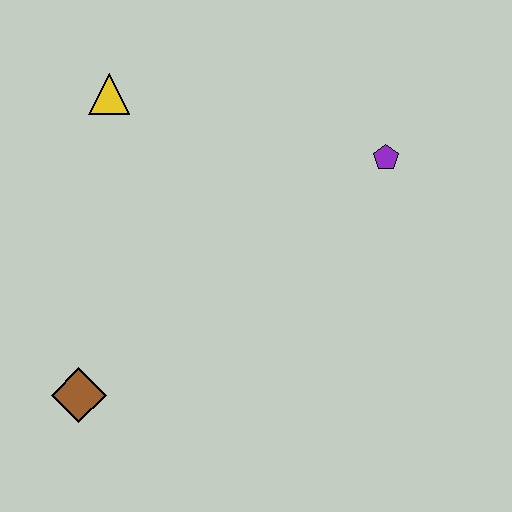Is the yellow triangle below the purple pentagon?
No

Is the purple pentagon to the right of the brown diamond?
Yes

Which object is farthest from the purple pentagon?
The brown diamond is farthest from the purple pentagon.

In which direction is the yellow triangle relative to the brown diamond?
The yellow triangle is above the brown diamond.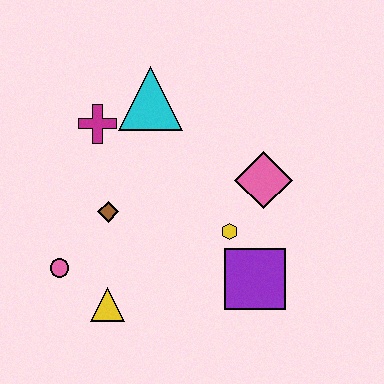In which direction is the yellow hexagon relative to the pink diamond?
The yellow hexagon is below the pink diamond.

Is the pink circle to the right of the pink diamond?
No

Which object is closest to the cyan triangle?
The magenta cross is closest to the cyan triangle.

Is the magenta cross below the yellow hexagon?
No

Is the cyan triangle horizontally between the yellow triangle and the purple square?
Yes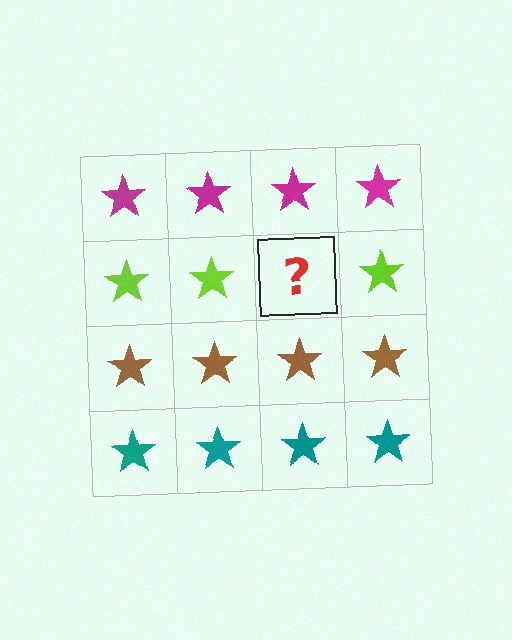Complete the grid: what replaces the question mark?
The question mark should be replaced with a lime star.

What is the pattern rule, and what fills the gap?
The rule is that each row has a consistent color. The gap should be filled with a lime star.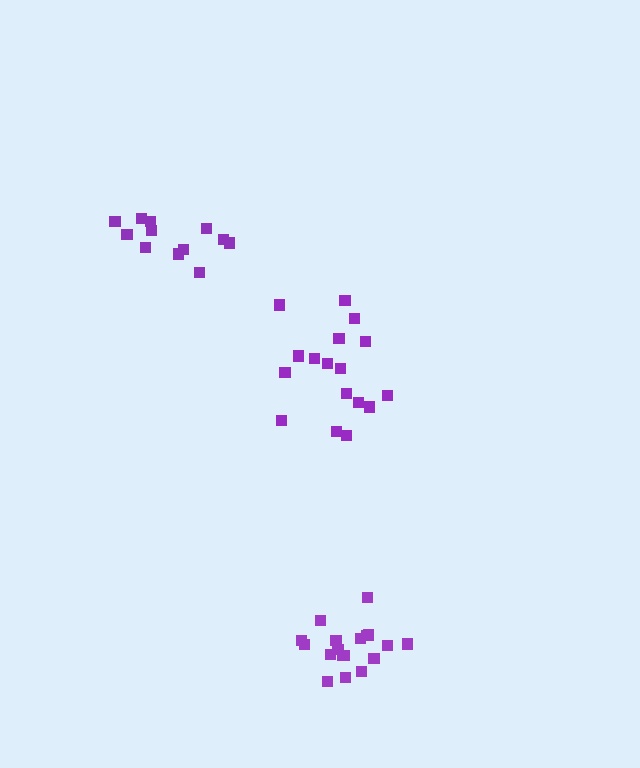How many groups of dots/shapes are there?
There are 3 groups.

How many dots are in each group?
Group 1: 12 dots, Group 2: 18 dots, Group 3: 17 dots (47 total).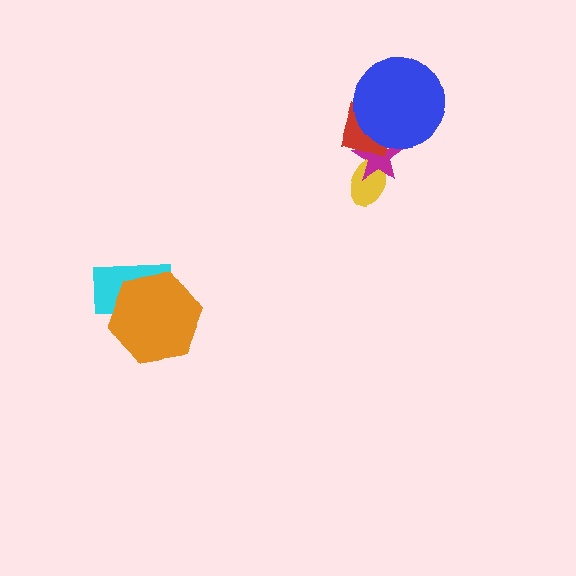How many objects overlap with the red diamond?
2 objects overlap with the red diamond.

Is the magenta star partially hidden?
Yes, it is partially covered by another shape.